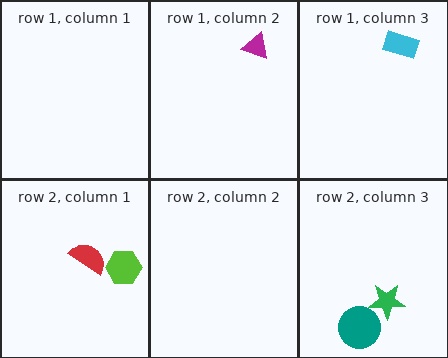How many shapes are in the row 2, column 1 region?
2.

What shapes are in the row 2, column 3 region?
The green star, the teal circle.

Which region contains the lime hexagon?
The row 2, column 1 region.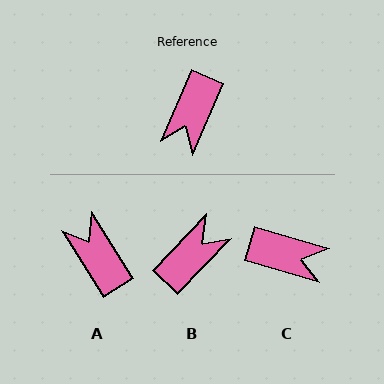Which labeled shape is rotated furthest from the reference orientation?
B, about 159 degrees away.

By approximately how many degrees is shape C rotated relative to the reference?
Approximately 96 degrees counter-clockwise.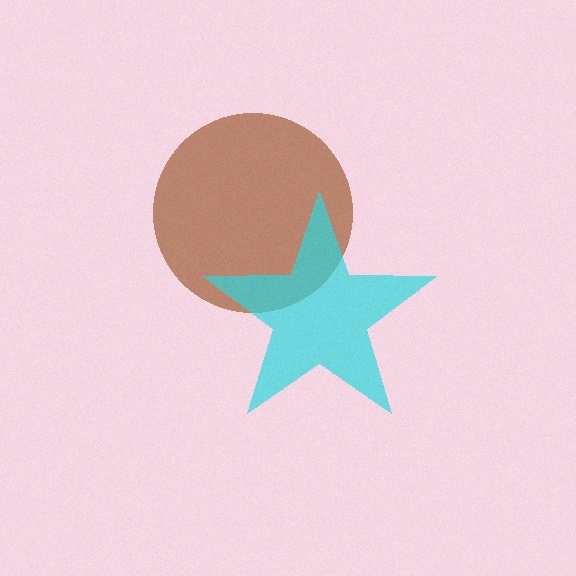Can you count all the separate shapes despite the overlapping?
Yes, there are 2 separate shapes.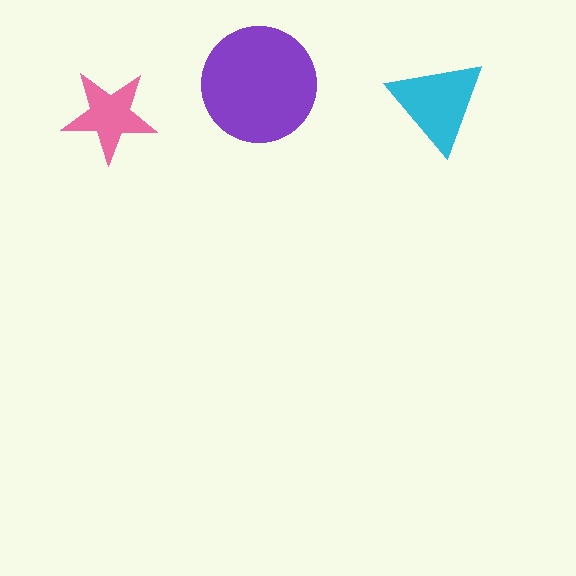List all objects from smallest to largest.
The pink star, the cyan triangle, the purple circle.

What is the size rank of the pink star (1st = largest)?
3rd.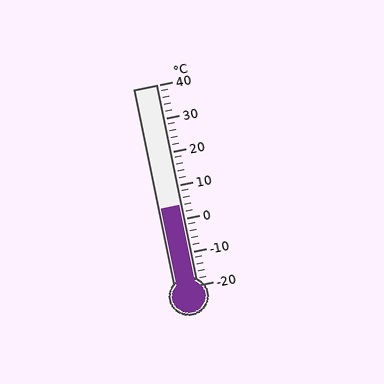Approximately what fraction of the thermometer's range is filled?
The thermometer is filled to approximately 40% of its range.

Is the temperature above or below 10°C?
The temperature is below 10°C.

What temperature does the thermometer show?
The thermometer shows approximately 4°C.